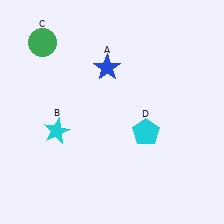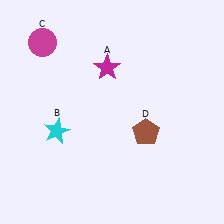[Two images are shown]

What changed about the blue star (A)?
In Image 1, A is blue. In Image 2, it changed to magenta.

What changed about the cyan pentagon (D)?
In Image 1, D is cyan. In Image 2, it changed to brown.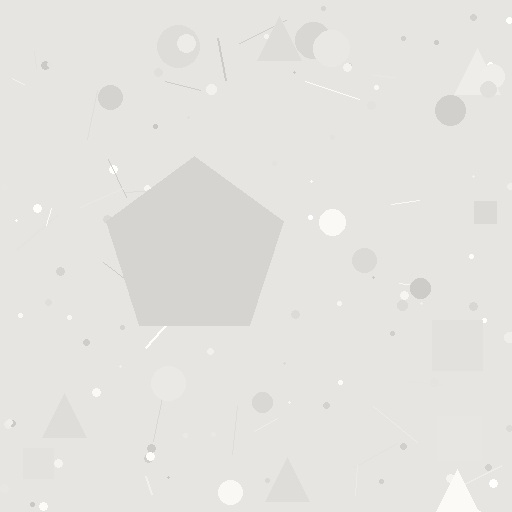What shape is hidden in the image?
A pentagon is hidden in the image.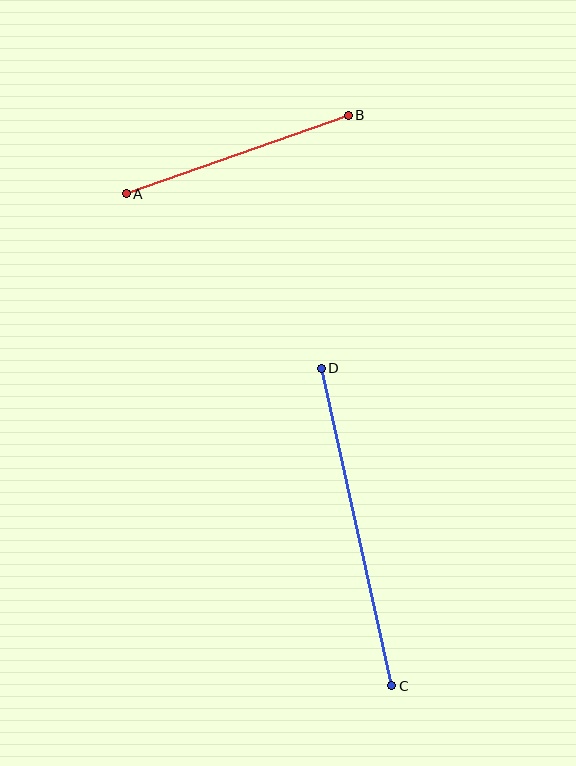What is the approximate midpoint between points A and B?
The midpoint is at approximately (237, 155) pixels.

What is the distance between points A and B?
The distance is approximately 236 pixels.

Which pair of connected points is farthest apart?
Points C and D are farthest apart.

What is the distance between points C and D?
The distance is approximately 325 pixels.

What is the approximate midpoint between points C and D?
The midpoint is at approximately (357, 527) pixels.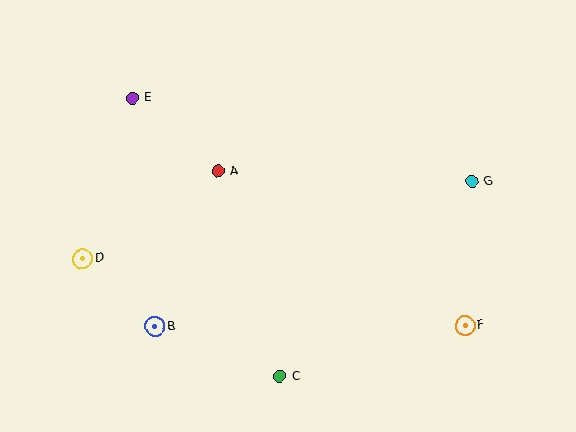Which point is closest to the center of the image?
Point A at (218, 171) is closest to the center.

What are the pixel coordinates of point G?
Point G is at (472, 181).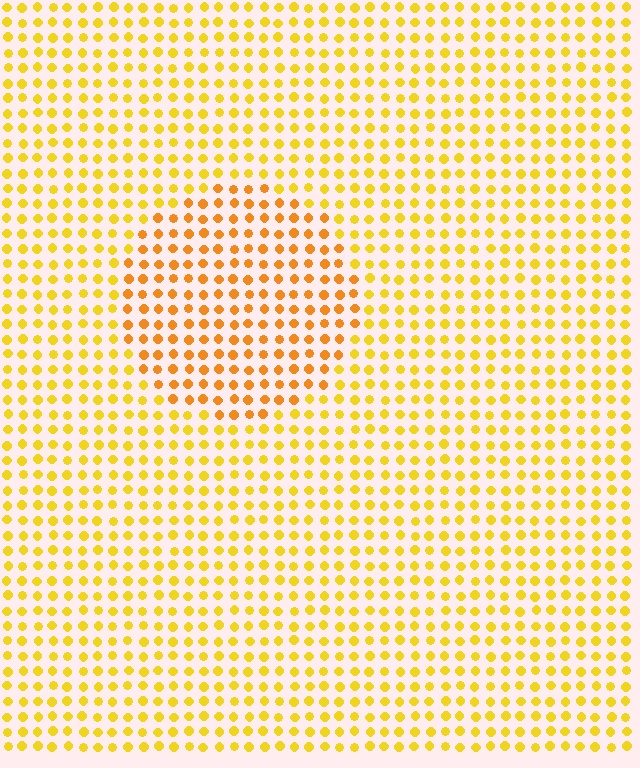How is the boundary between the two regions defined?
The boundary is defined purely by a slight shift in hue (about 22 degrees). Spacing, size, and orientation are identical on both sides.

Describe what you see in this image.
The image is filled with small yellow elements in a uniform arrangement. A circle-shaped region is visible where the elements are tinted to a slightly different hue, forming a subtle color boundary.